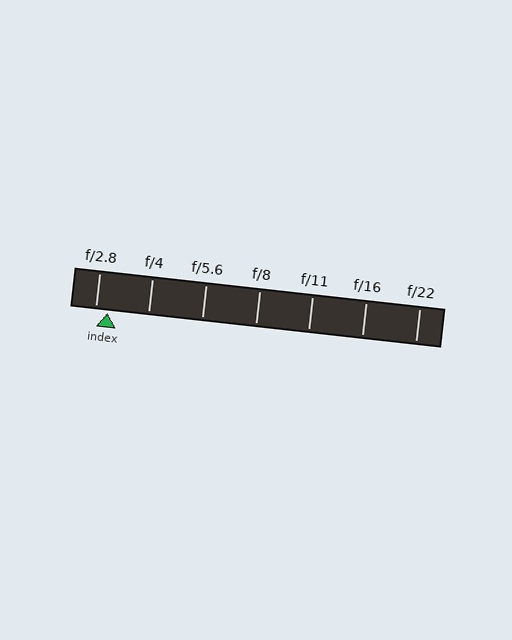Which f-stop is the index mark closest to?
The index mark is closest to f/2.8.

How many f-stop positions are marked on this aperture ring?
There are 7 f-stop positions marked.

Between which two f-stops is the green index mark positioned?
The index mark is between f/2.8 and f/4.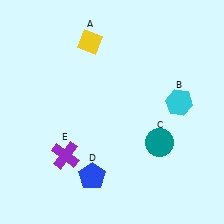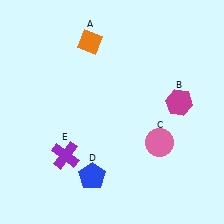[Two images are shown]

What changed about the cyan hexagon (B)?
In Image 1, B is cyan. In Image 2, it changed to magenta.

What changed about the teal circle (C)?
In Image 1, C is teal. In Image 2, it changed to pink.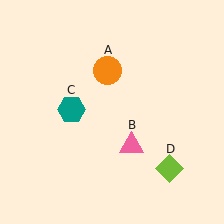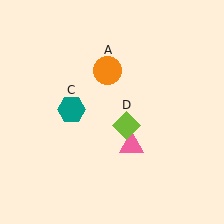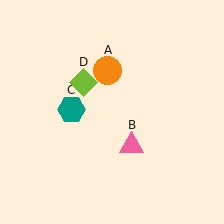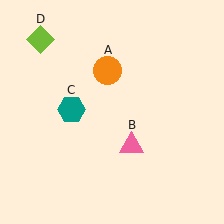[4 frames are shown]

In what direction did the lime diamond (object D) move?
The lime diamond (object D) moved up and to the left.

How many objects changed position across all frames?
1 object changed position: lime diamond (object D).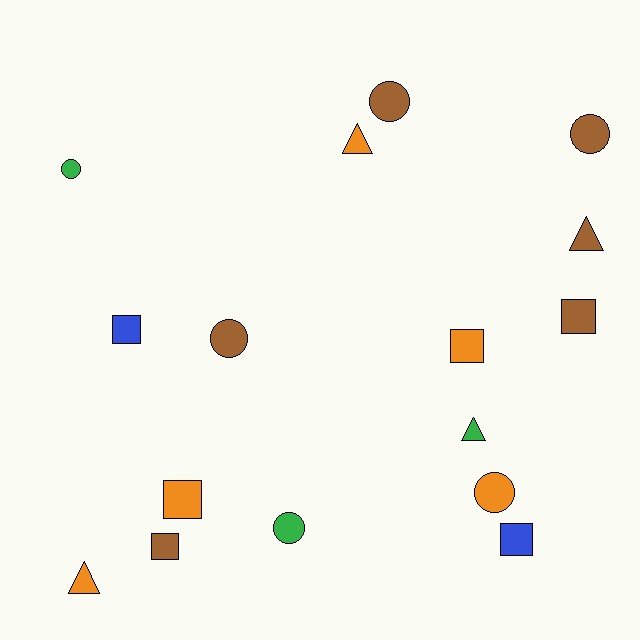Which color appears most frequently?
Brown, with 6 objects.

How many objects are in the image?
There are 16 objects.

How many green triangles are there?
There is 1 green triangle.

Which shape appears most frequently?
Circle, with 6 objects.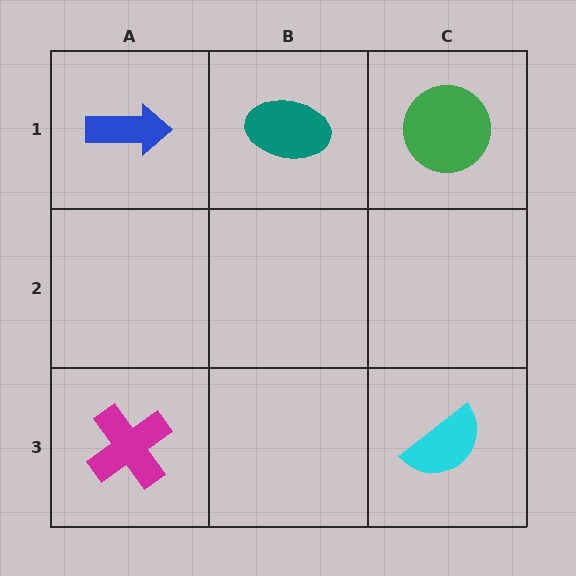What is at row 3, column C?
A cyan semicircle.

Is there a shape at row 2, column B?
No, that cell is empty.